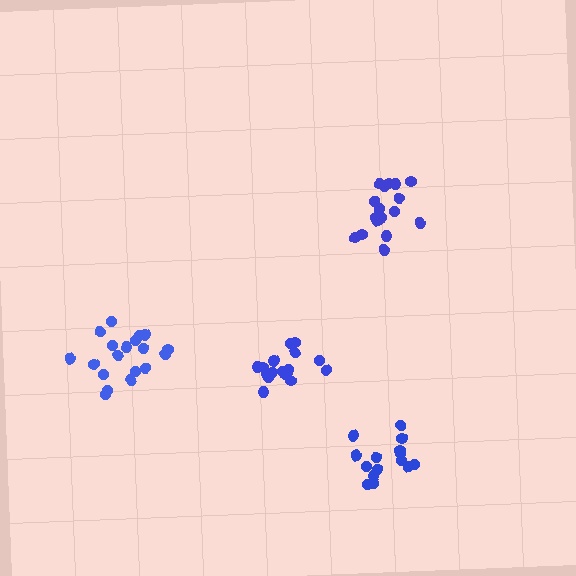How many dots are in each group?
Group 1: 18 dots, Group 2: 15 dots, Group 3: 17 dots, Group 4: 19 dots (69 total).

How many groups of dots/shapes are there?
There are 4 groups.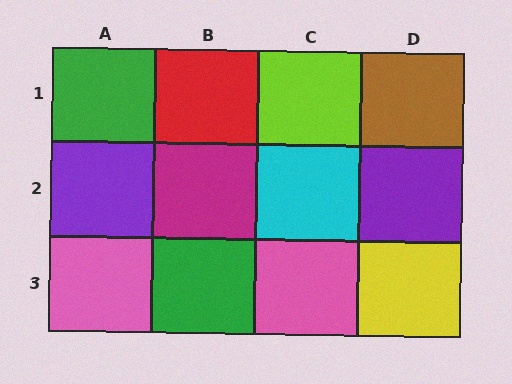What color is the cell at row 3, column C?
Pink.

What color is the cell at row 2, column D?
Purple.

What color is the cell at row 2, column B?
Magenta.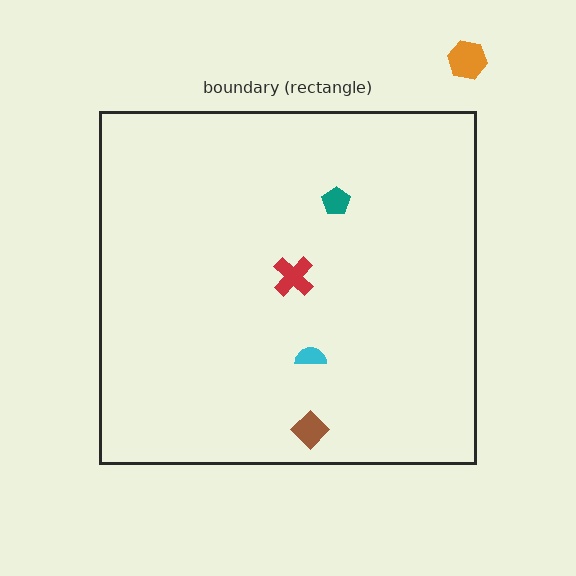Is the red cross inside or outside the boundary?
Inside.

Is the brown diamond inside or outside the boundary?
Inside.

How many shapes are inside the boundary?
4 inside, 1 outside.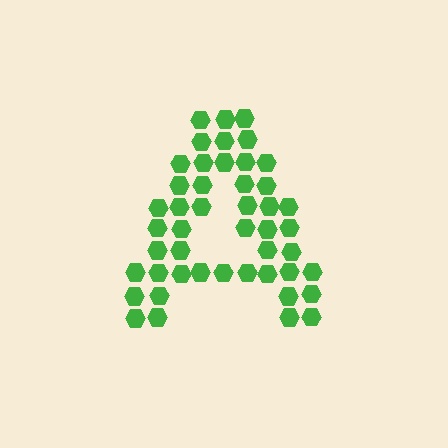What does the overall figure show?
The overall figure shows the letter A.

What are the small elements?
The small elements are hexagons.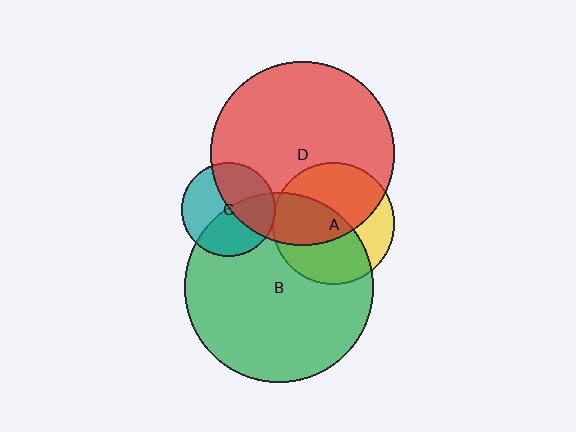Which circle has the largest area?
Circle B (green).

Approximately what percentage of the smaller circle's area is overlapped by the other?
Approximately 60%.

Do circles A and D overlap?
Yes.